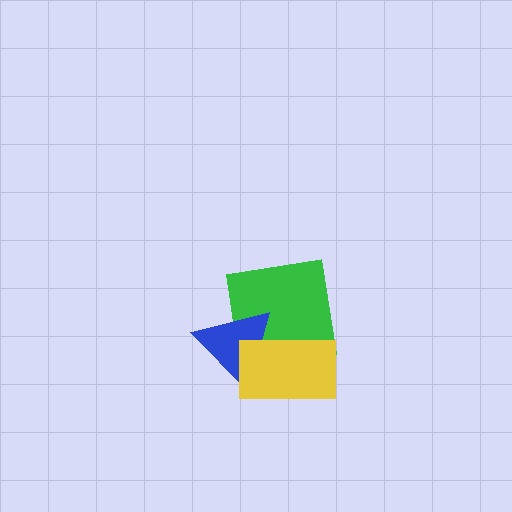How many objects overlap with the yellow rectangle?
2 objects overlap with the yellow rectangle.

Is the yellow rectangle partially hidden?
No, no other shape covers it.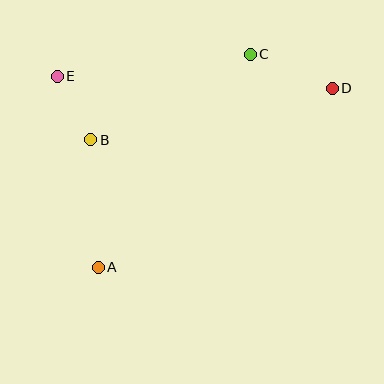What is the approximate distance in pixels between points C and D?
The distance between C and D is approximately 89 pixels.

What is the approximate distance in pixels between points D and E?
The distance between D and E is approximately 275 pixels.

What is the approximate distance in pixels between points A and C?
The distance between A and C is approximately 262 pixels.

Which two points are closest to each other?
Points B and E are closest to each other.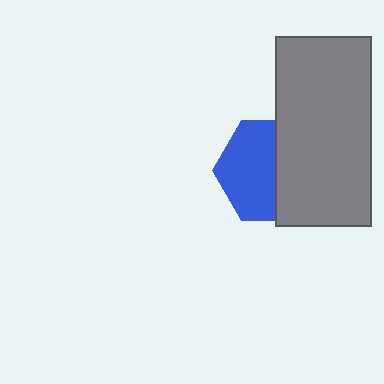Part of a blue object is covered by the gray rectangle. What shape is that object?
It is a hexagon.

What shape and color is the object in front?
The object in front is a gray rectangle.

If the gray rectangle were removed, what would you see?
You would see the complete blue hexagon.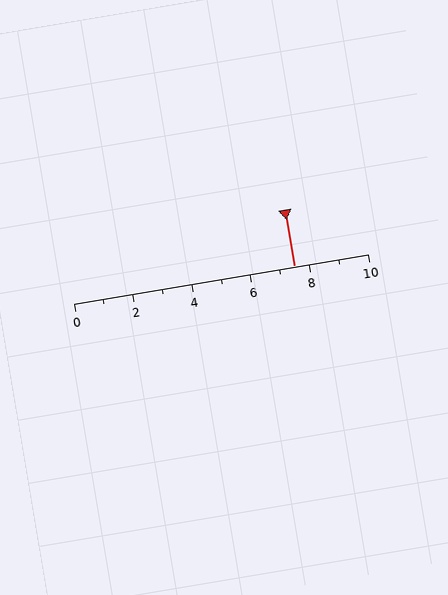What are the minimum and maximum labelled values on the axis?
The axis runs from 0 to 10.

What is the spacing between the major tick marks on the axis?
The major ticks are spaced 2 apart.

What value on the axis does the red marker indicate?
The marker indicates approximately 7.5.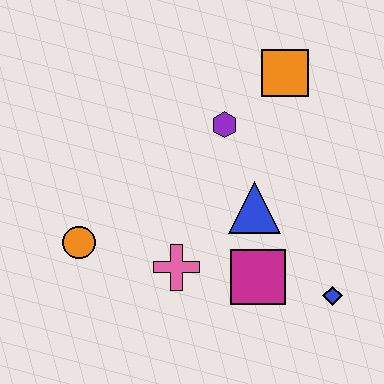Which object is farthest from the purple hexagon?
The blue diamond is farthest from the purple hexagon.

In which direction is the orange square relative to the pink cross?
The orange square is above the pink cross.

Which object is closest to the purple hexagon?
The orange square is closest to the purple hexagon.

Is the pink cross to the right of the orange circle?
Yes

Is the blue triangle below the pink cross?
No